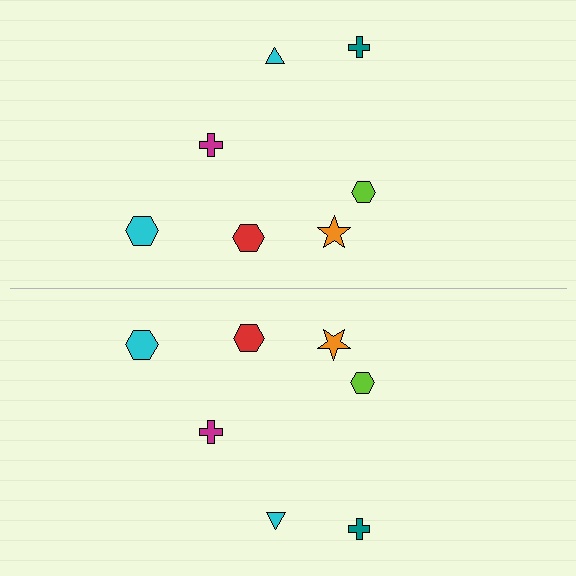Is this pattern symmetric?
Yes, this pattern has bilateral (reflection) symmetry.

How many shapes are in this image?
There are 14 shapes in this image.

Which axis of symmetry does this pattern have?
The pattern has a horizontal axis of symmetry running through the center of the image.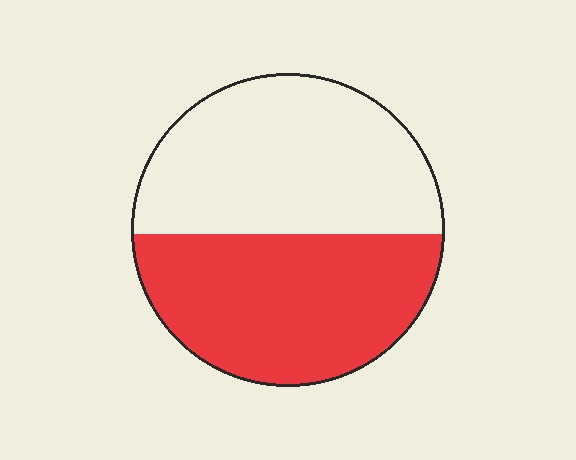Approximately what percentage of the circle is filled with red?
Approximately 50%.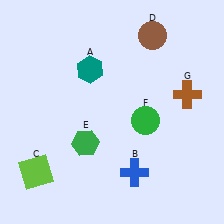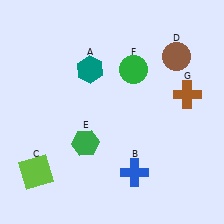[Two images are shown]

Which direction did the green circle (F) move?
The green circle (F) moved up.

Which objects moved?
The objects that moved are: the brown circle (D), the green circle (F).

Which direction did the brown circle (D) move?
The brown circle (D) moved right.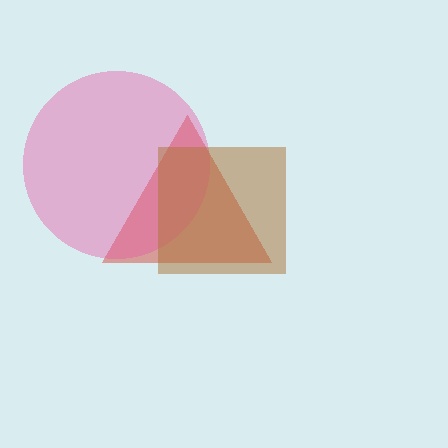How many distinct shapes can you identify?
There are 3 distinct shapes: a red triangle, a pink circle, a brown square.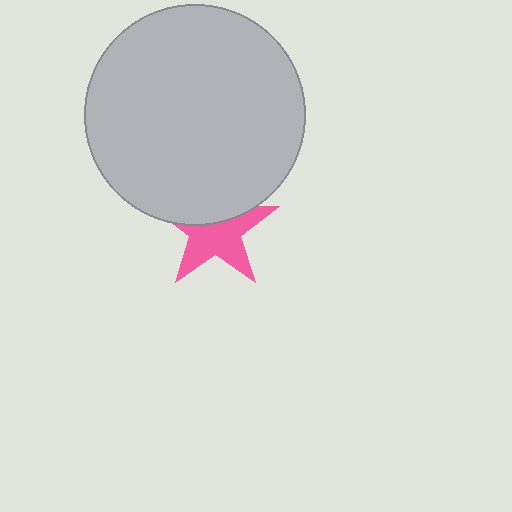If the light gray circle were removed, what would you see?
You would see the complete pink star.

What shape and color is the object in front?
The object in front is a light gray circle.